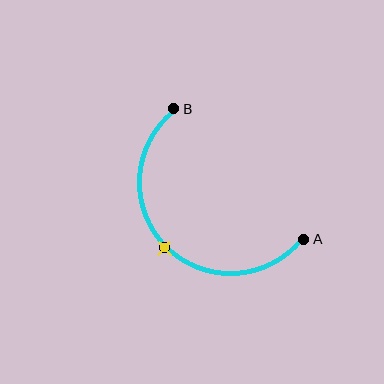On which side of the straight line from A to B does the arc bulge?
The arc bulges below and to the left of the straight line connecting A and B.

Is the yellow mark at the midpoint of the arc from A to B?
Yes. The yellow mark lies on the arc at equal arc-length from both A and B — it is the arc midpoint.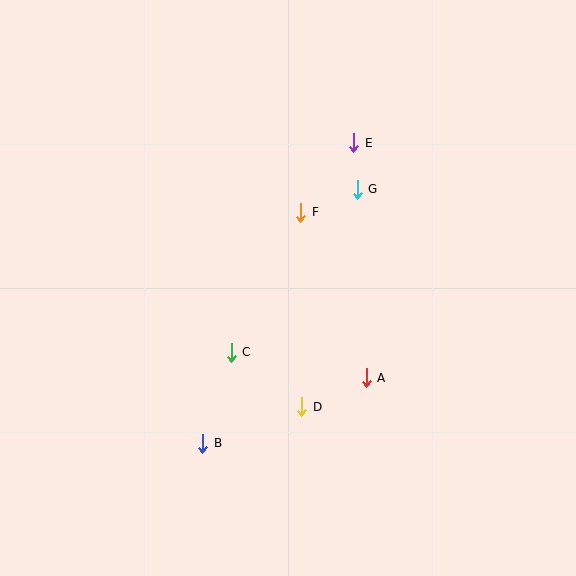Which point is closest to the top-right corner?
Point E is closest to the top-right corner.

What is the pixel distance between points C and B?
The distance between C and B is 95 pixels.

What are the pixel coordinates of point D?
Point D is at (302, 407).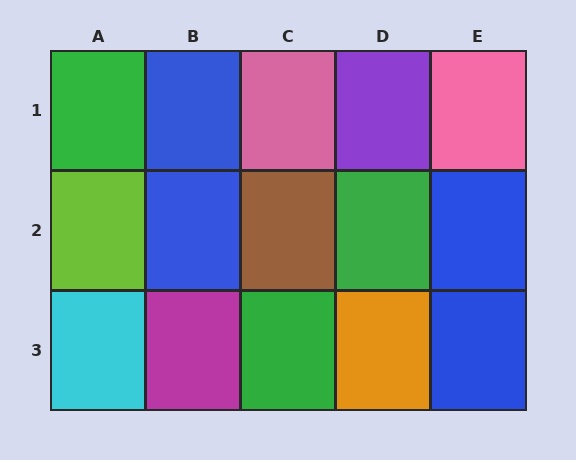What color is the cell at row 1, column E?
Pink.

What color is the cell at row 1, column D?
Purple.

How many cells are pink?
2 cells are pink.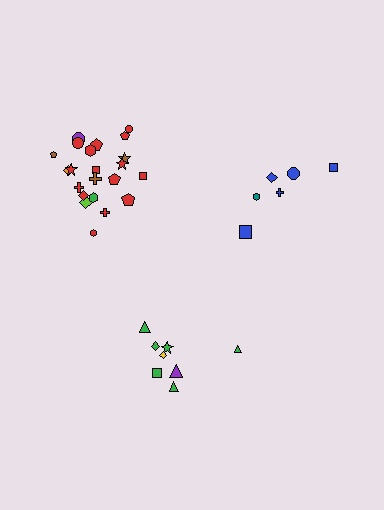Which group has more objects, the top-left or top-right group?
The top-left group.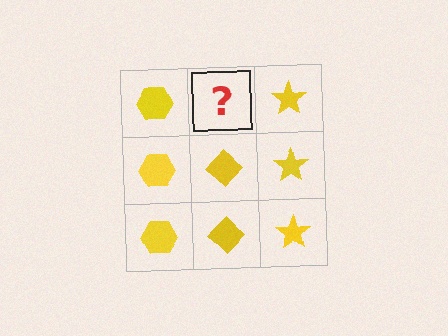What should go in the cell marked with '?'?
The missing cell should contain a yellow diamond.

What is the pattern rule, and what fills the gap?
The rule is that each column has a consistent shape. The gap should be filled with a yellow diamond.